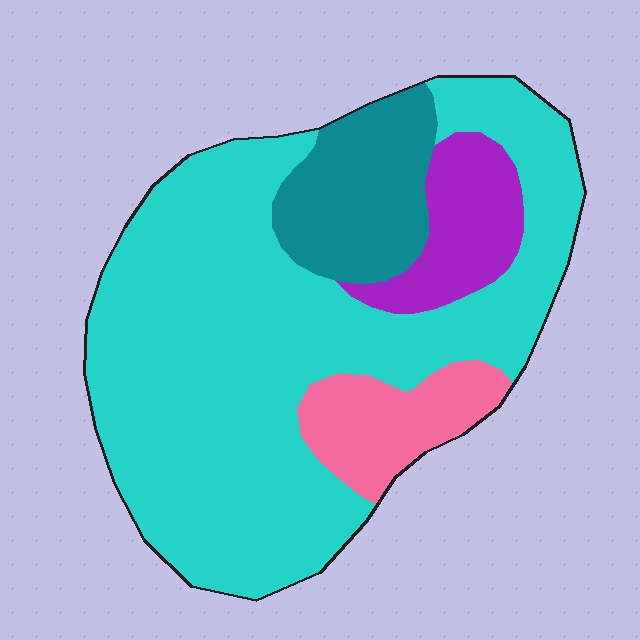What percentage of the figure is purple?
Purple takes up about one tenth (1/10) of the figure.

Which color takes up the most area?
Cyan, at roughly 70%.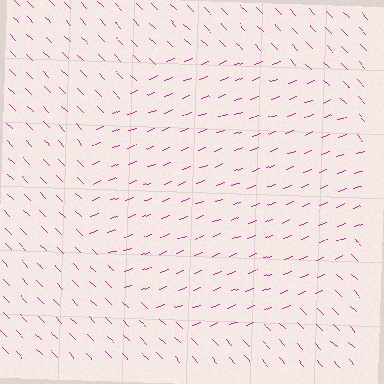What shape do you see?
I see a circle.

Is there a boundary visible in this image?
Yes, there is a texture boundary formed by a change in line orientation.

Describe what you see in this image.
The image is filled with small magenta line segments. A circle region in the image has lines oriented differently from the surrounding lines, creating a visible texture boundary.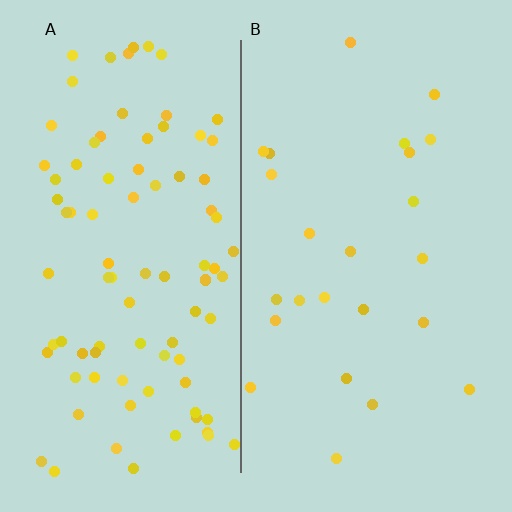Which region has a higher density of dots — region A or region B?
A (the left).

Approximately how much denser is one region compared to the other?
Approximately 3.8× — region A over region B.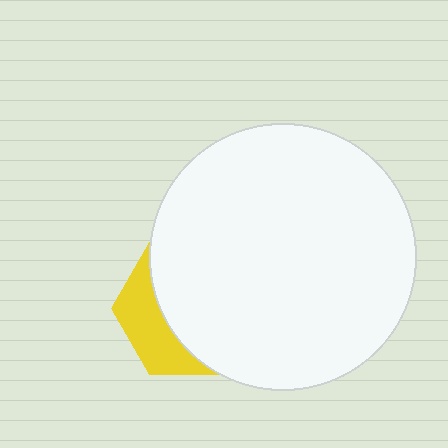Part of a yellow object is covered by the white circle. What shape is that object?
It is a hexagon.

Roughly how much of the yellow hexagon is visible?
A small part of it is visible (roughly 32%).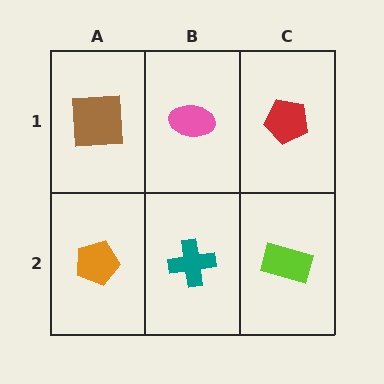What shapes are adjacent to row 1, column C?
A lime rectangle (row 2, column C), a pink ellipse (row 1, column B).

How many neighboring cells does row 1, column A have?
2.